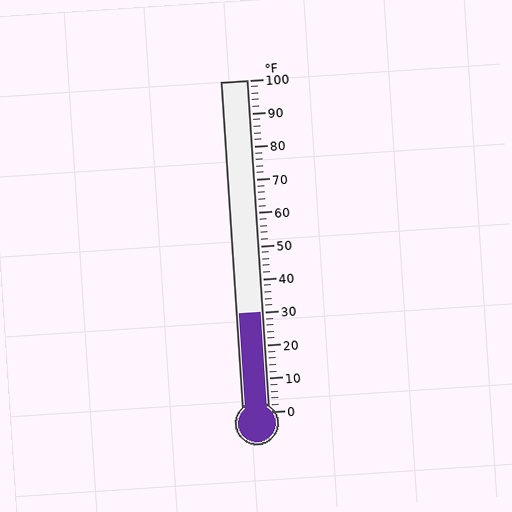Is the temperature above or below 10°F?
The temperature is above 10°F.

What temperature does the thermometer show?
The thermometer shows approximately 30°F.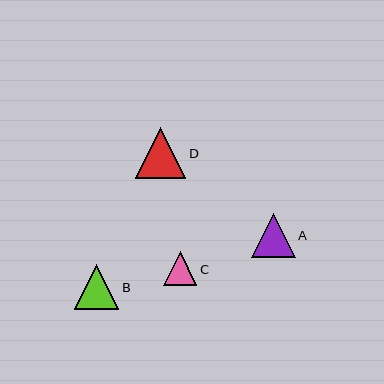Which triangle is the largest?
Triangle D is the largest with a size of approximately 50 pixels.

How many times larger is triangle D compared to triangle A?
Triangle D is approximately 1.1 times the size of triangle A.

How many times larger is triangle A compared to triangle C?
Triangle A is approximately 1.3 times the size of triangle C.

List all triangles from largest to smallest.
From largest to smallest: D, B, A, C.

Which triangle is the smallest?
Triangle C is the smallest with a size of approximately 33 pixels.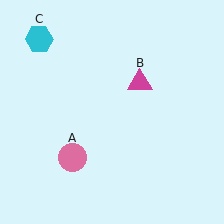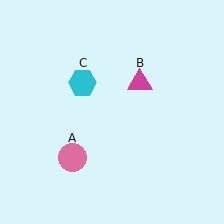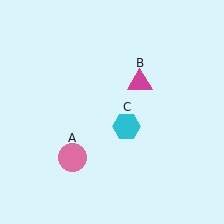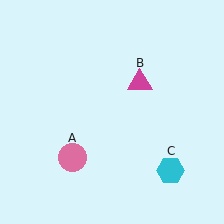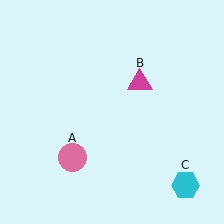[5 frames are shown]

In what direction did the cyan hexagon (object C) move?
The cyan hexagon (object C) moved down and to the right.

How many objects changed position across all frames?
1 object changed position: cyan hexagon (object C).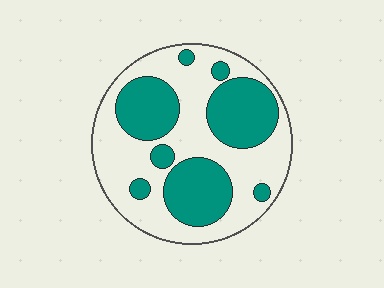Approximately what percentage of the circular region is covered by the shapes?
Approximately 40%.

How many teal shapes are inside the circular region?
8.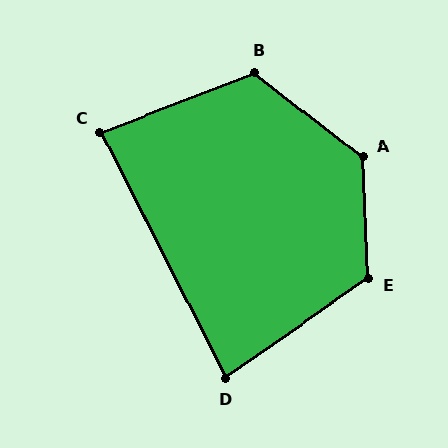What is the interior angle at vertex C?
Approximately 84 degrees (acute).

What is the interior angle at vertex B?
Approximately 121 degrees (obtuse).